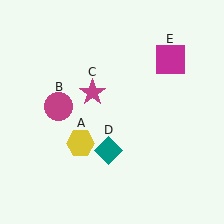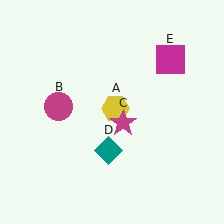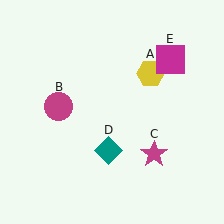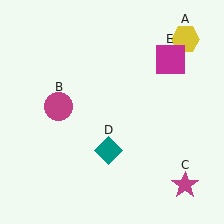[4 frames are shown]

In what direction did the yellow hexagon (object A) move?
The yellow hexagon (object A) moved up and to the right.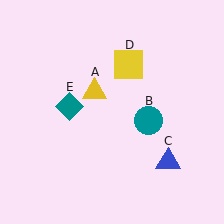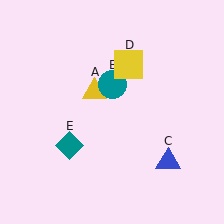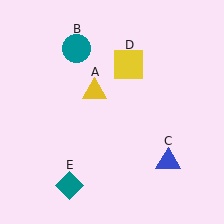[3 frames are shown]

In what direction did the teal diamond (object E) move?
The teal diamond (object E) moved down.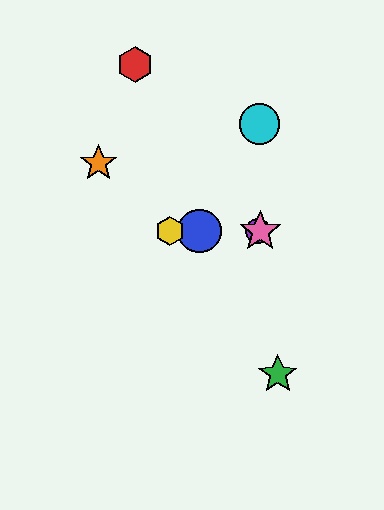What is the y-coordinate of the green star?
The green star is at y≈374.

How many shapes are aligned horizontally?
4 shapes (the blue circle, the yellow hexagon, the purple circle, the pink star) are aligned horizontally.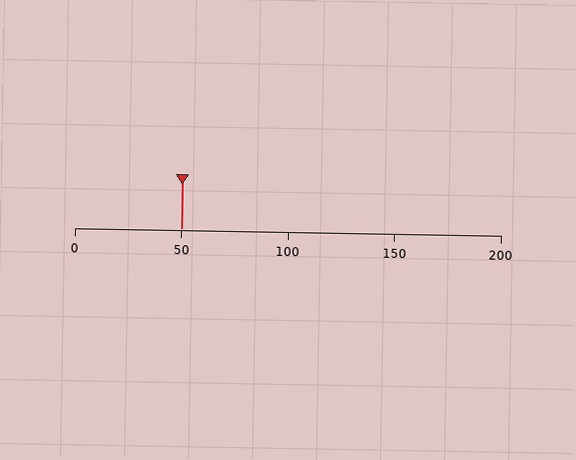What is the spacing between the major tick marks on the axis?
The major ticks are spaced 50 apart.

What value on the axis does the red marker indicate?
The marker indicates approximately 50.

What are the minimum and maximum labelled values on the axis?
The axis runs from 0 to 200.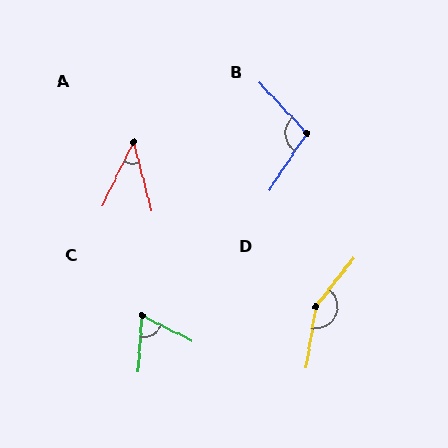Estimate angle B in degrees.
Approximately 104 degrees.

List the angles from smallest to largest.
A (40°), C (67°), B (104°), D (151°).